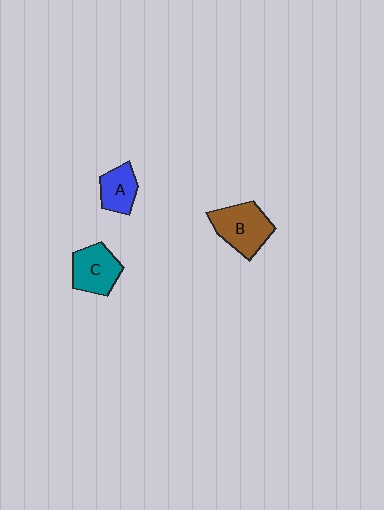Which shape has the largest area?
Shape B (brown).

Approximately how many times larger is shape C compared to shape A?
Approximately 1.3 times.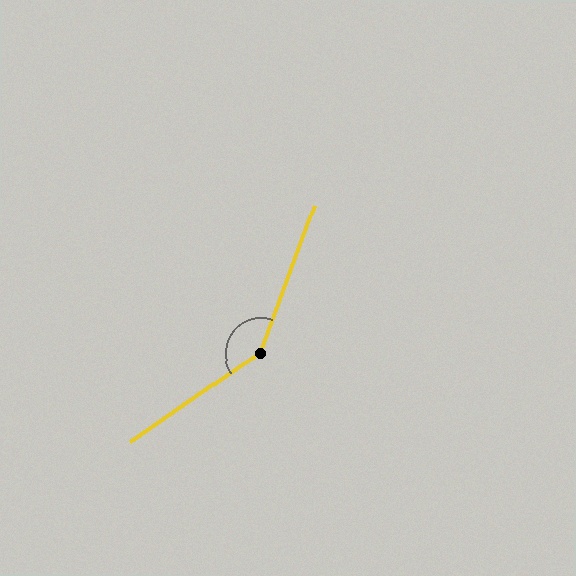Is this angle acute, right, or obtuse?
It is obtuse.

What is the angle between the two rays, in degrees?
Approximately 145 degrees.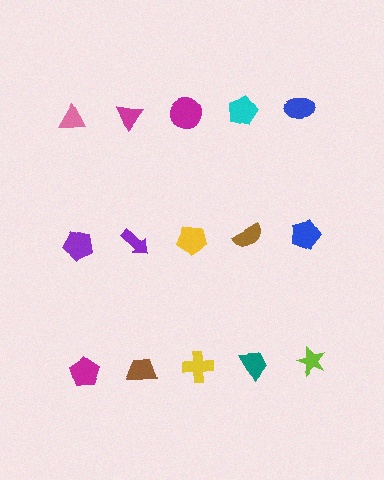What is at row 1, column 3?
A magenta circle.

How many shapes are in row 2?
5 shapes.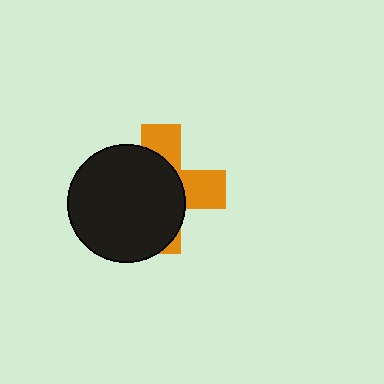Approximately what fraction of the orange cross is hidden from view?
Roughly 63% of the orange cross is hidden behind the black circle.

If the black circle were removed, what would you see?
You would see the complete orange cross.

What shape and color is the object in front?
The object in front is a black circle.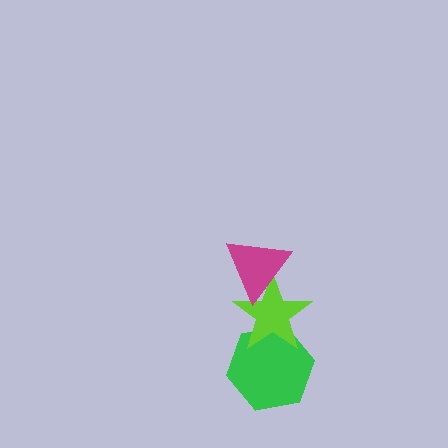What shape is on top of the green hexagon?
The lime star is on top of the green hexagon.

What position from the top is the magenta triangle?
The magenta triangle is 1st from the top.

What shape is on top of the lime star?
The magenta triangle is on top of the lime star.